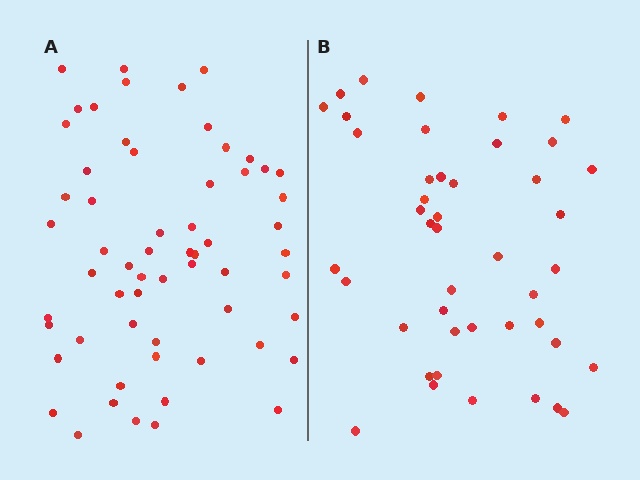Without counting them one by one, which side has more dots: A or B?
Region A (the left region) has more dots.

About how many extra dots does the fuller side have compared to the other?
Region A has approximately 15 more dots than region B.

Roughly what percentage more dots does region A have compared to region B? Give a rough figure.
About 35% more.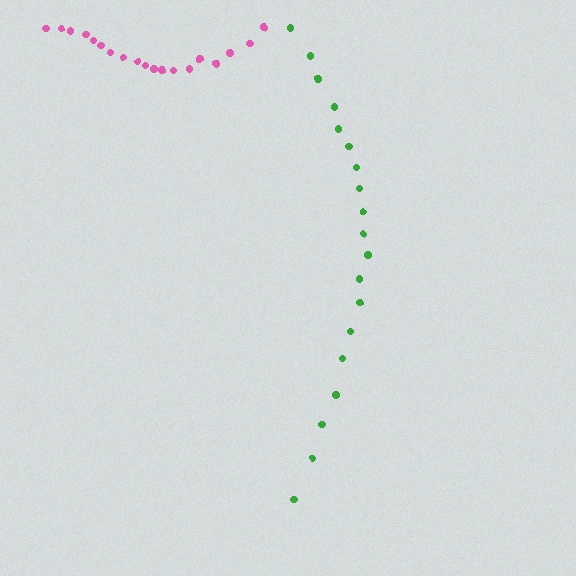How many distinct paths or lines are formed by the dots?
There are 2 distinct paths.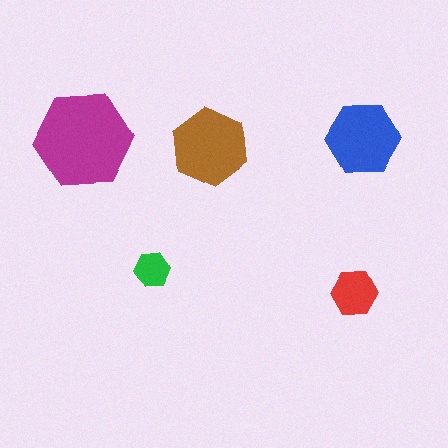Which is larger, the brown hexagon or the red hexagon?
The brown one.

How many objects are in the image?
There are 5 objects in the image.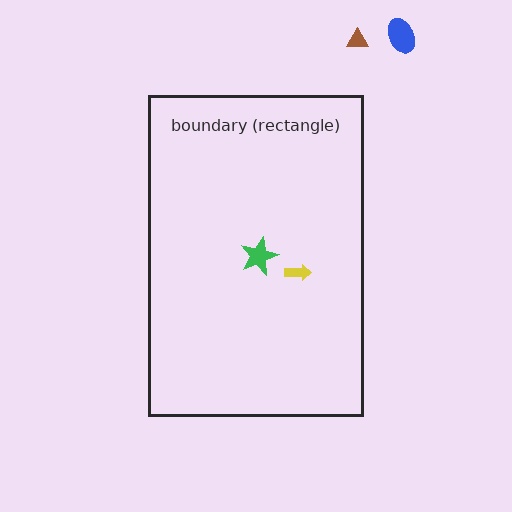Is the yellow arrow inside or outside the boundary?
Inside.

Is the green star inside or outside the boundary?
Inside.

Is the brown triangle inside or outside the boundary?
Outside.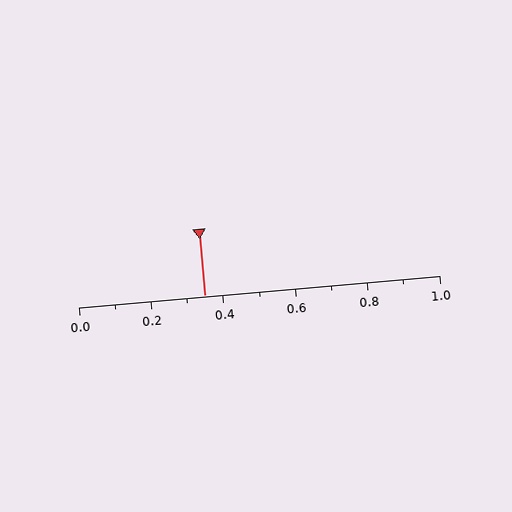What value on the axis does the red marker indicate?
The marker indicates approximately 0.35.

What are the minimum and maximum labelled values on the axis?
The axis runs from 0.0 to 1.0.